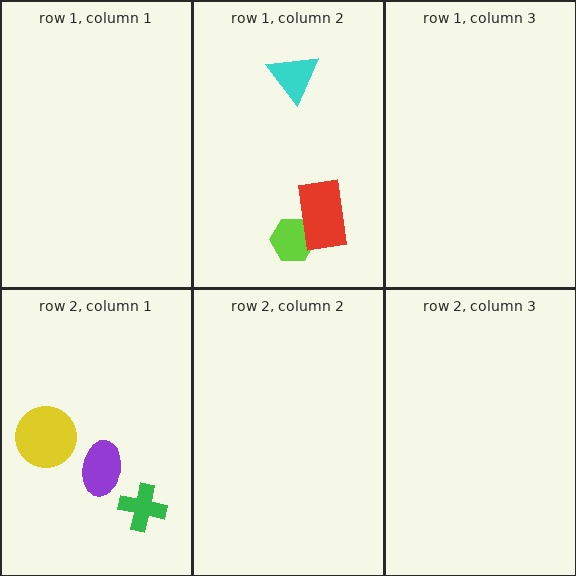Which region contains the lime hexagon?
The row 1, column 2 region.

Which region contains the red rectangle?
The row 1, column 2 region.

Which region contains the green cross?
The row 2, column 1 region.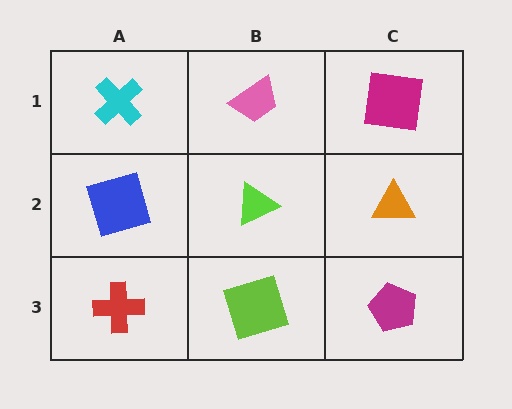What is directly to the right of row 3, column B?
A magenta pentagon.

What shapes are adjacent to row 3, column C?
An orange triangle (row 2, column C), a lime square (row 3, column B).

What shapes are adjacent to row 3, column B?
A lime triangle (row 2, column B), a red cross (row 3, column A), a magenta pentagon (row 3, column C).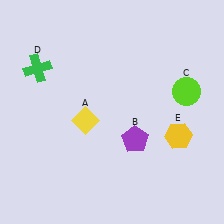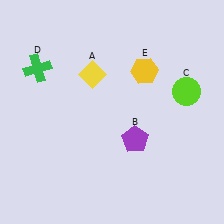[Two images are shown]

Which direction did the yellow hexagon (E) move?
The yellow hexagon (E) moved up.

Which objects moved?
The objects that moved are: the yellow diamond (A), the yellow hexagon (E).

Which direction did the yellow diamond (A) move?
The yellow diamond (A) moved up.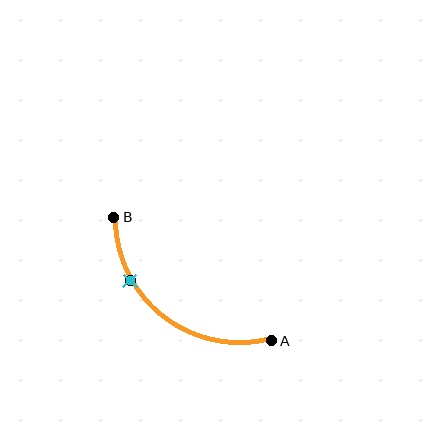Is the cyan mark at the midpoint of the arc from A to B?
No. The cyan mark lies on the arc but is closer to endpoint B. The arc midpoint would be at the point on the curve equidistant along the arc from both A and B.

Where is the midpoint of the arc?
The arc midpoint is the point on the curve farthest from the straight line joining A and B. It sits below and to the left of that line.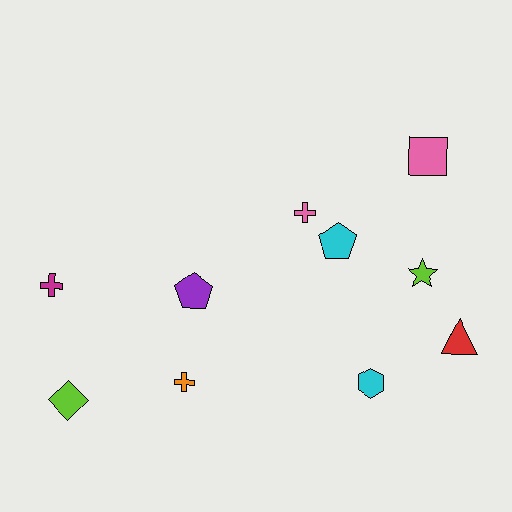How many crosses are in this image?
There are 3 crosses.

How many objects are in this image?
There are 10 objects.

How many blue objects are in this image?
There are no blue objects.